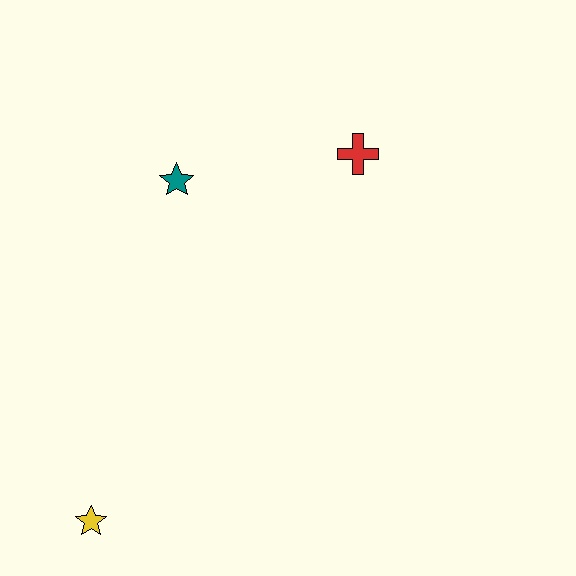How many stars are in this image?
There are 2 stars.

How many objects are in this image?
There are 3 objects.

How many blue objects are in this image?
There are no blue objects.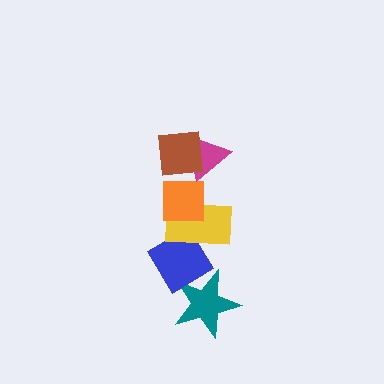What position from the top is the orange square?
The orange square is 3rd from the top.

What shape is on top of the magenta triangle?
The brown square is on top of the magenta triangle.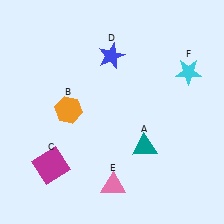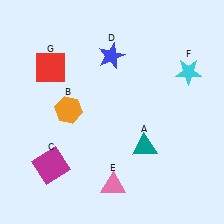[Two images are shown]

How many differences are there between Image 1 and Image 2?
There is 1 difference between the two images.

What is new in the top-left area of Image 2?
A red square (G) was added in the top-left area of Image 2.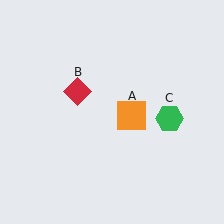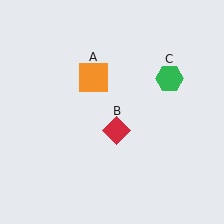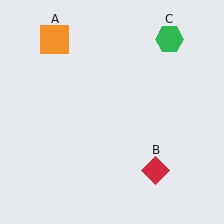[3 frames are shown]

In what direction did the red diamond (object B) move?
The red diamond (object B) moved down and to the right.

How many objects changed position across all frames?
3 objects changed position: orange square (object A), red diamond (object B), green hexagon (object C).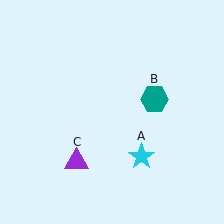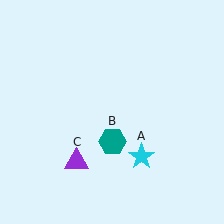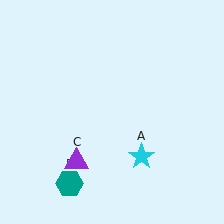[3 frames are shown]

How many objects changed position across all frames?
1 object changed position: teal hexagon (object B).